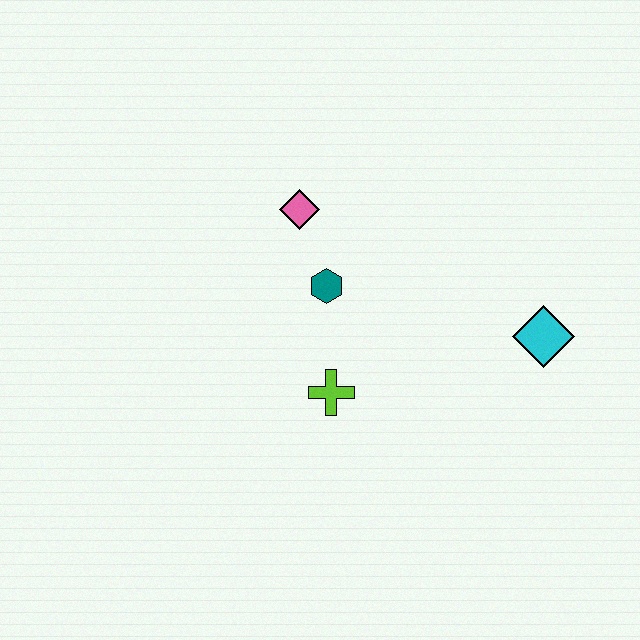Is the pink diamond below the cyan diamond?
No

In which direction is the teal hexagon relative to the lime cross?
The teal hexagon is above the lime cross.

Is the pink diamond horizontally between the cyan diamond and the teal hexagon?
No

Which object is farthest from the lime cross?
The cyan diamond is farthest from the lime cross.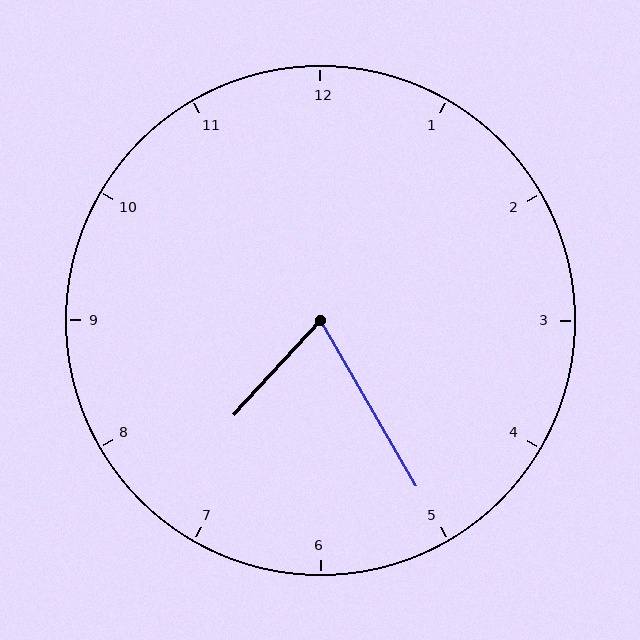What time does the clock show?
7:25.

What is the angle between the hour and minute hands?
Approximately 72 degrees.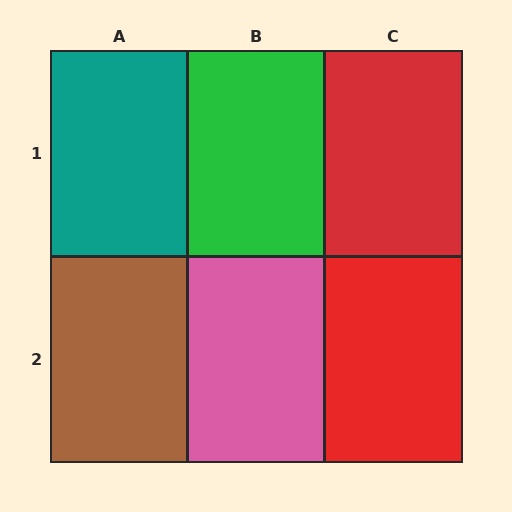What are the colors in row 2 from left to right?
Brown, pink, red.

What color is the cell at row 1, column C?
Red.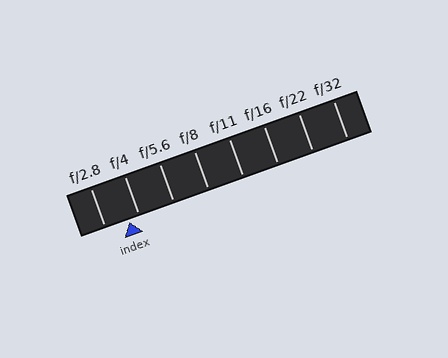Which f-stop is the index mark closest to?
The index mark is closest to f/4.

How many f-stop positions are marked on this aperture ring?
There are 8 f-stop positions marked.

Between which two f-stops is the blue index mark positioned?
The index mark is between f/2.8 and f/4.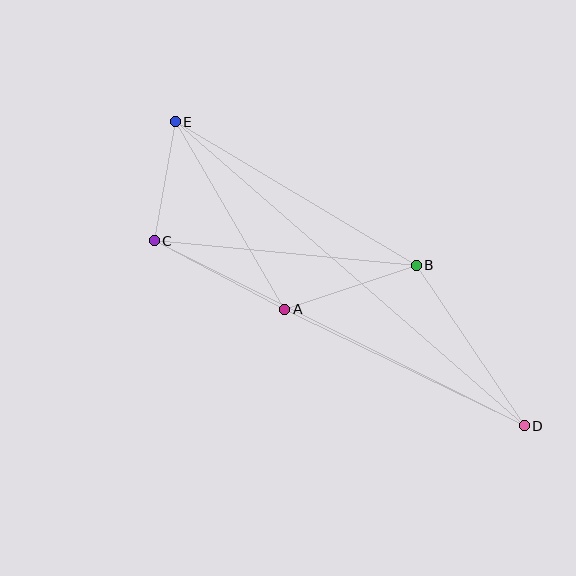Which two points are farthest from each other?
Points D and E are farthest from each other.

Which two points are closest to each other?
Points C and E are closest to each other.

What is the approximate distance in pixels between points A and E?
The distance between A and E is approximately 217 pixels.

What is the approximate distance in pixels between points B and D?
The distance between B and D is approximately 193 pixels.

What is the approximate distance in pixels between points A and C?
The distance between A and C is approximately 147 pixels.